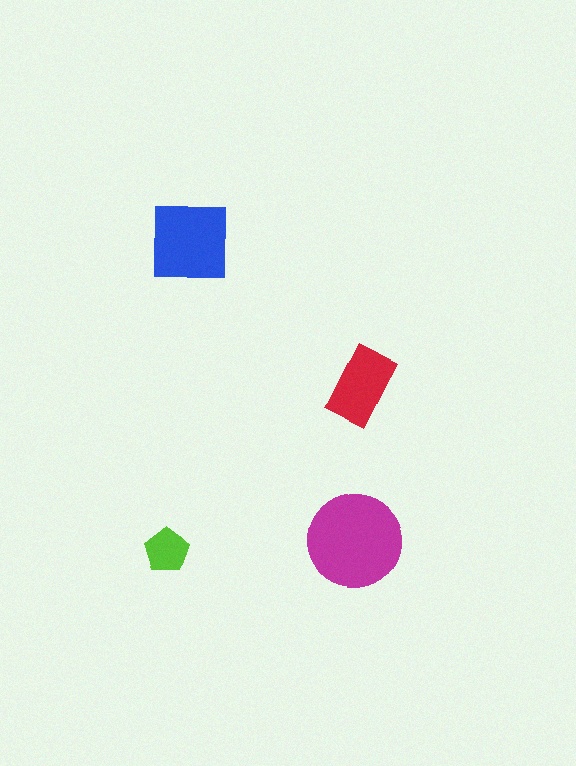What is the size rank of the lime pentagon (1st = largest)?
4th.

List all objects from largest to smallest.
The magenta circle, the blue square, the red rectangle, the lime pentagon.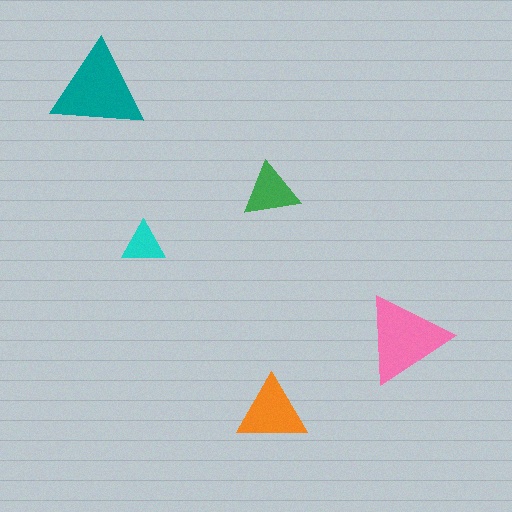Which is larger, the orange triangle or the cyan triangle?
The orange one.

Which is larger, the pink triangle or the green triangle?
The pink one.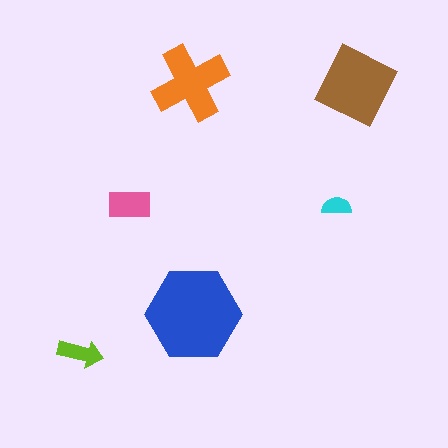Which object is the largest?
The blue hexagon.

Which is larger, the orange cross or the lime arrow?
The orange cross.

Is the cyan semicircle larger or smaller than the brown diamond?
Smaller.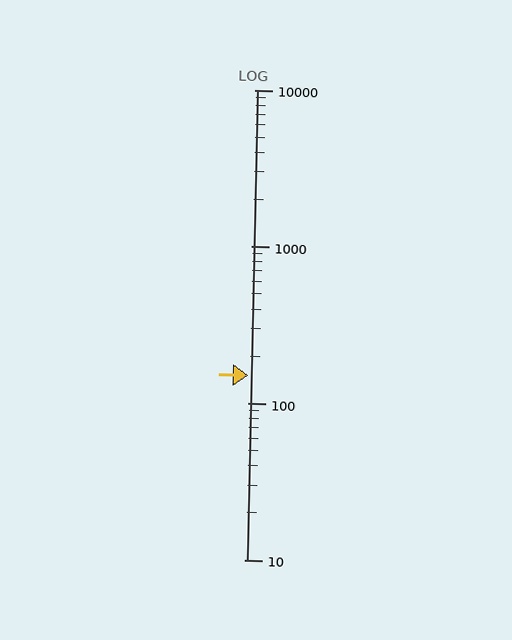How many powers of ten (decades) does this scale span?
The scale spans 3 decades, from 10 to 10000.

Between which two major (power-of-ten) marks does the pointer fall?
The pointer is between 100 and 1000.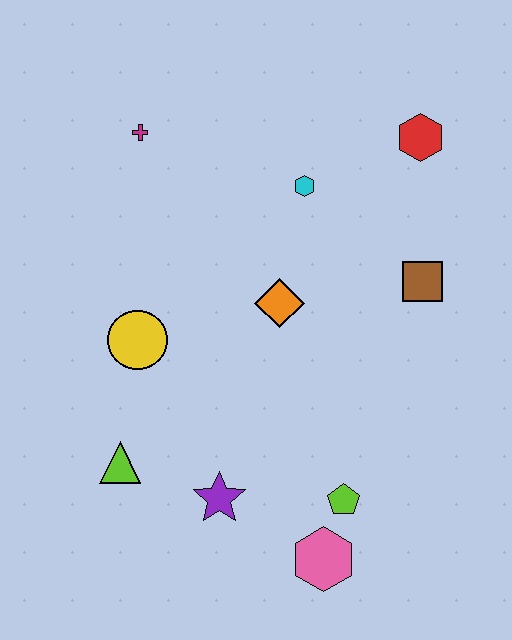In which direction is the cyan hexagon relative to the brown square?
The cyan hexagon is to the left of the brown square.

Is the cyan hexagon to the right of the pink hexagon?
No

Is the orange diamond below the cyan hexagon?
Yes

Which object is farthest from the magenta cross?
The pink hexagon is farthest from the magenta cross.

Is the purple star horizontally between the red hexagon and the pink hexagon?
No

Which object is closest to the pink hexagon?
The lime pentagon is closest to the pink hexagon.